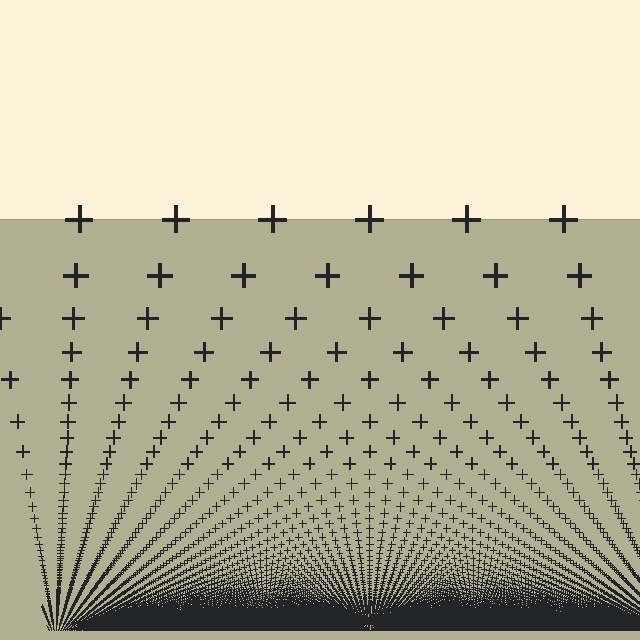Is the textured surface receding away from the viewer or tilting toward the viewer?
The surface appears to tilt toward the viewer. Texture elements get larger and sparser toward the top.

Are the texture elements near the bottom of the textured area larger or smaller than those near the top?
Smaller. The gradient is inverted — elements near the bottom are smaller and denser.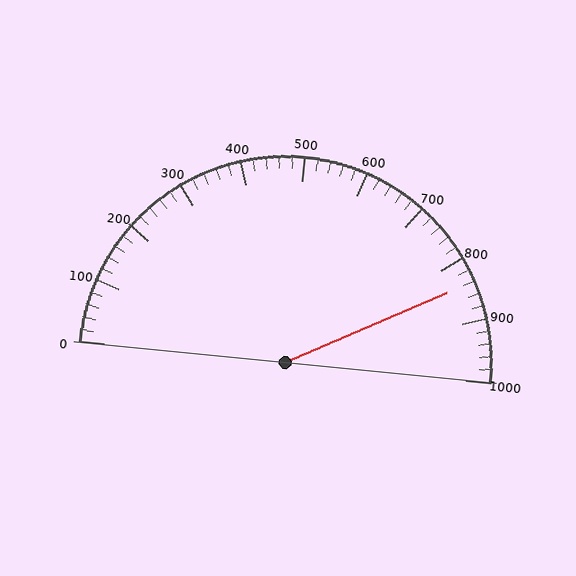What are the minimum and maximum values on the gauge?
The gauge ranges from 0 to 1000.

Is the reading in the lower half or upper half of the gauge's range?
The reading is in the upper half of the range (0 to 1000).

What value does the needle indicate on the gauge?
The needle indicates approximately 840.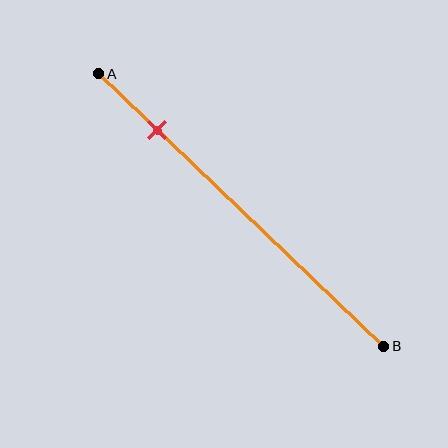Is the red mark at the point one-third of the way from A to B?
No, the mark is at about 20% from A, not at the 33% one-third point.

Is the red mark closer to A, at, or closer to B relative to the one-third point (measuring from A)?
The red mark is closer to point A than the one-third point of segment AB.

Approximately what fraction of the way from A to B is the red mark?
The red mark is approximately 20% of the way from A to B.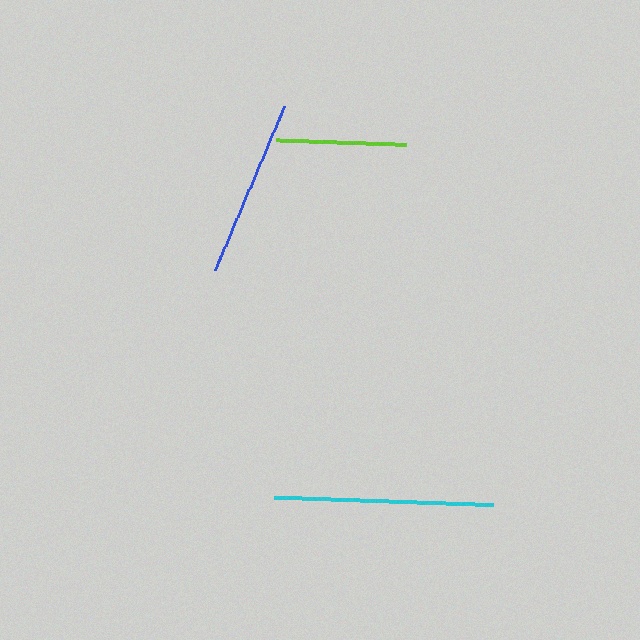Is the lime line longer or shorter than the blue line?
The blue line is longer than the lime line.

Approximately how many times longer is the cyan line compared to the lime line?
The cyan line is approximately 1.7 times the length of the lime line.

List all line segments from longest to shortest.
From longest to shortest: cyan, blue, lime.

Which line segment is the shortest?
The lime line is the shortest at approximately 131 pixels.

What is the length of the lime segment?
The lime segment is approximately 131 pixels long.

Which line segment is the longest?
The cyan line is the longest at approximately 219 pixels.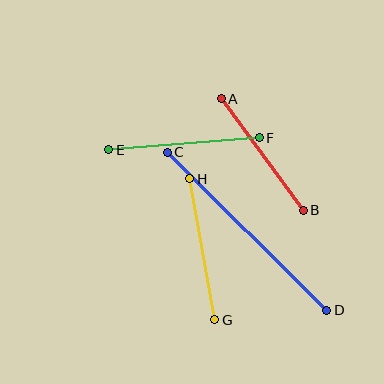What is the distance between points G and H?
The distance is approximately 143 pixels.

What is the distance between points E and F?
The distance is approximately 151 pixels.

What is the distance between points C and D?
The distance is approximately 225 pixels.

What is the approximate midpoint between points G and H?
The midpoint is at approximately (202, 249) pixels.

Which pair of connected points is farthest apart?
Points C and D are farthest apart.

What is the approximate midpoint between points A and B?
The midpoint is at approximately (262, 154) pixels.